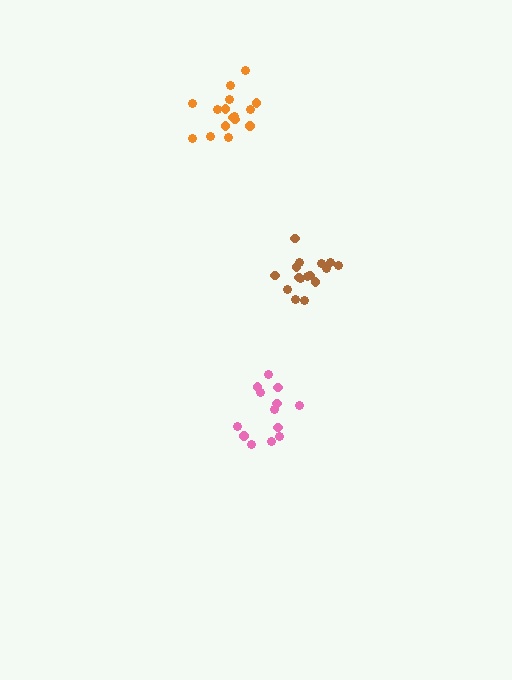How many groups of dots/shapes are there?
There are 3 groups.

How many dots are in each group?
Group 1: 16 dots, Group 2: 13 dots, Group 3: 16 dots (45 total).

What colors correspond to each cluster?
The clusters are colored: orange, pink, brown.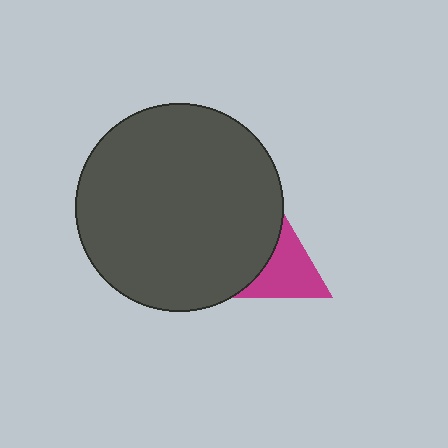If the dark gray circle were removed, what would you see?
You would see the complete magenta triangle.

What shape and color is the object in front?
The object in front is a dark gray circle.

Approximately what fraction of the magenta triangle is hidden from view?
Roughly 55% of the magenta triangle is hidden behind the dark gray circle.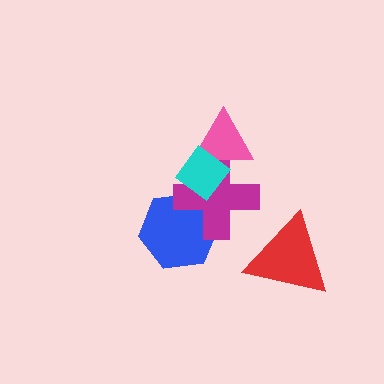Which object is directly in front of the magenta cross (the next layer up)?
The pink triangle is directly in front of the magenta cross.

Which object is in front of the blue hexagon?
The magenta cross is in front of the blue hexagon.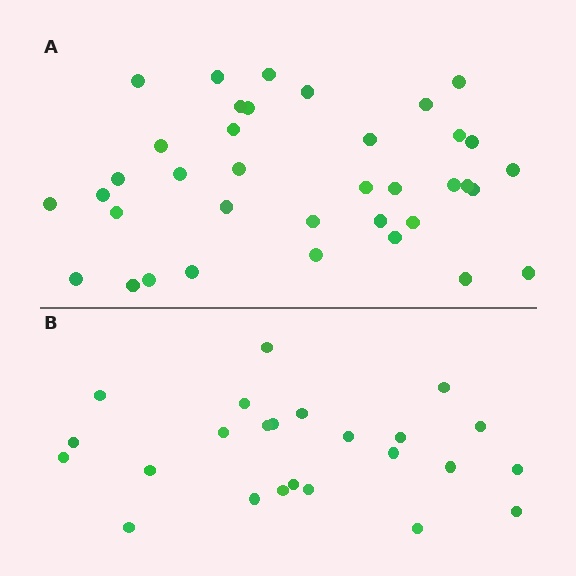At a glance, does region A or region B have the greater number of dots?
Region A (the top region) has more dots.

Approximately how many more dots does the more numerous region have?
Region A has approximately 15 more dots than region B.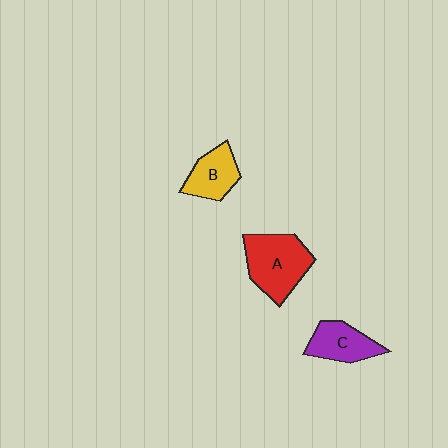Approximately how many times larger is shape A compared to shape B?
Approximately 1.6 times.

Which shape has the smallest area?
Shape B (yellow).